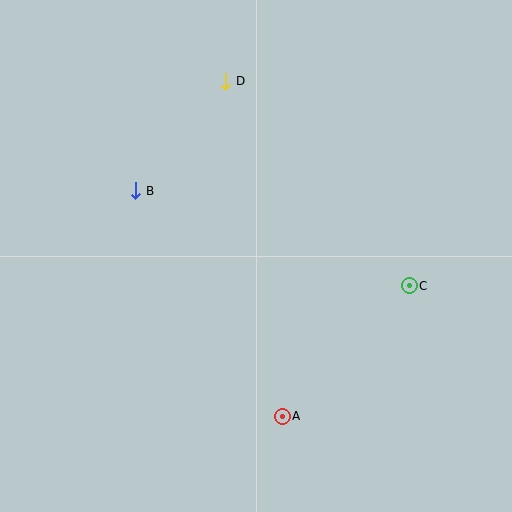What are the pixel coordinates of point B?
Point B is at (136, 191).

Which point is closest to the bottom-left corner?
Point A is closest to the bottom-left corner.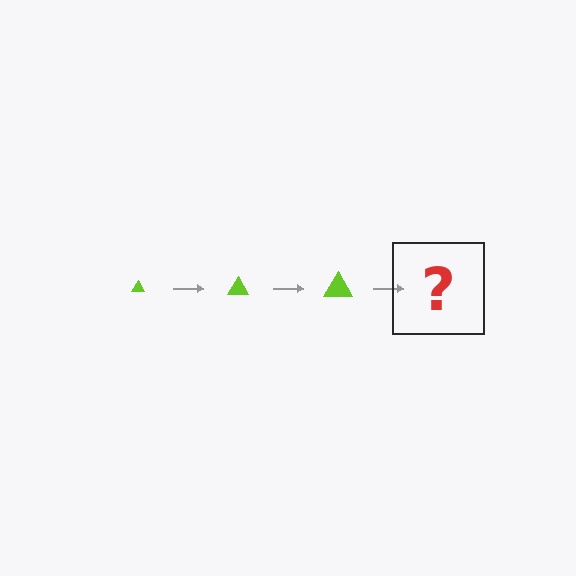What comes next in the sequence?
The next element should be a lime triangle, larger than the previous one.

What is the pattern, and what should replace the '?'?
The pattern is that the triangle gets progressively larger each step. The '?' should be a lime triangle, larger than the previous one.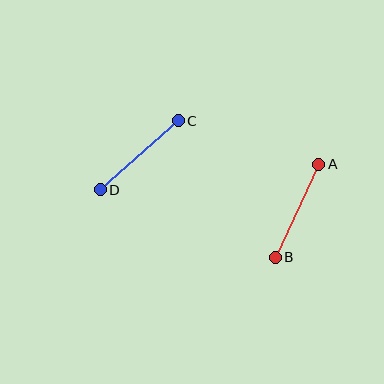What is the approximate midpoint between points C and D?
The midpoint is at approximately (139, 155) pixels.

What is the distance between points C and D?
The distance is approximately 104 pixels.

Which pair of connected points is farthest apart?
Points C and D are farthest apart.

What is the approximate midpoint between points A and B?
The midpoint is at approximately (297, 211) pixels.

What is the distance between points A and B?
The distance is approximately 103 pixels.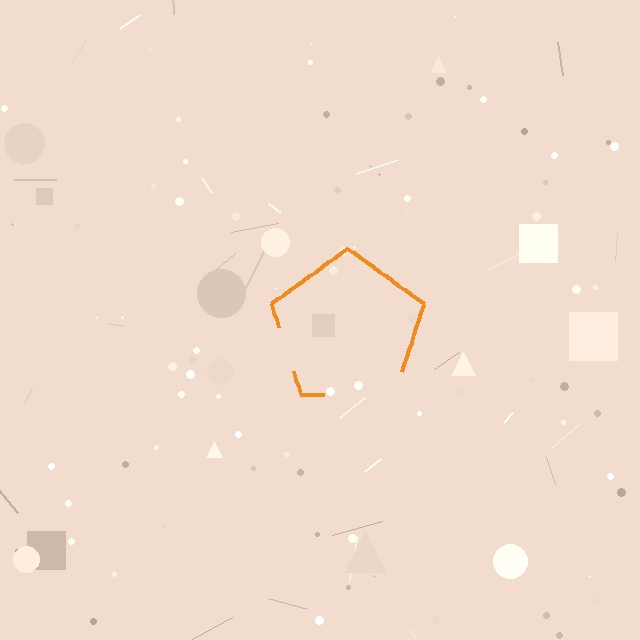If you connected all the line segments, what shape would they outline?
They would outline a pentagon.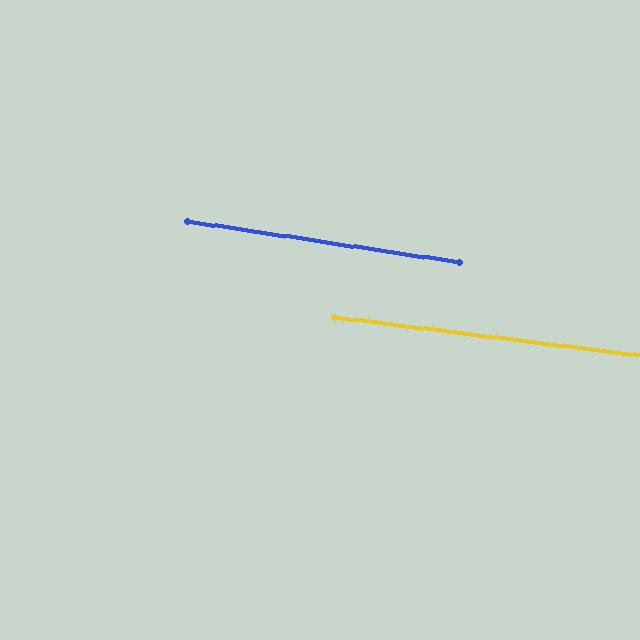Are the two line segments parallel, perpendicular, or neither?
Parallel — their directions differ by only 1.4°.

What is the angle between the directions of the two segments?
Approximately 1 degree.